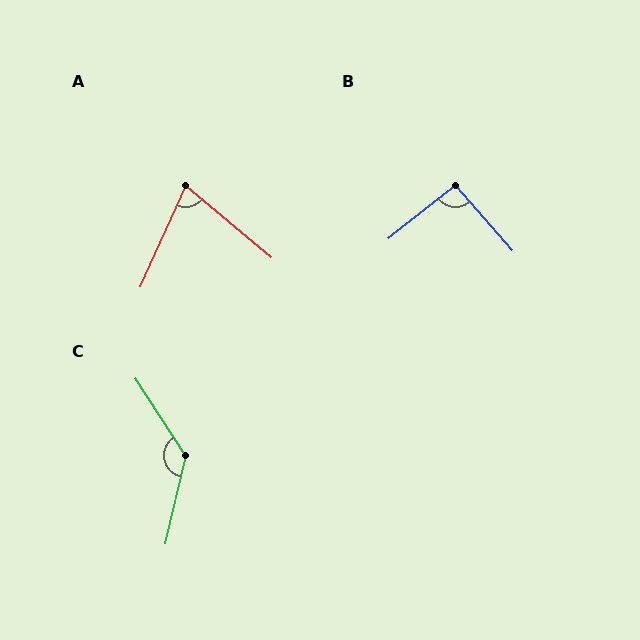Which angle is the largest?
C, at approximately 134 degrees.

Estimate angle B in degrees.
Approximately 93 degrees.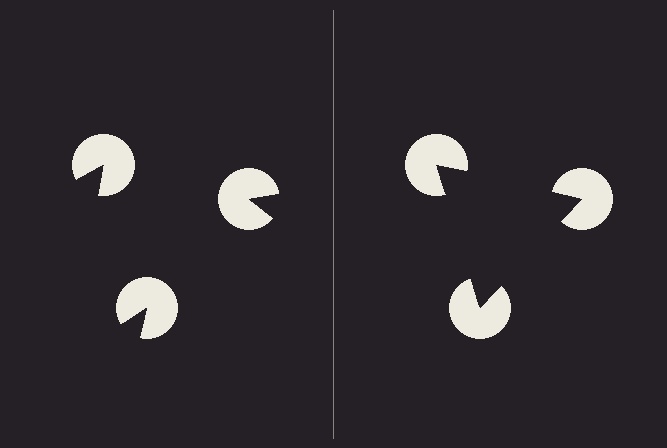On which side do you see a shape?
An illusory triangle appears on the right side. On the left side the wedge cuts are rotated, so no coherent shape forms.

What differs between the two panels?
The pac-man discs are positioned identically on both sides; only the wedge orientations differ. On the right they align to a triangle; on the left they are misaligned.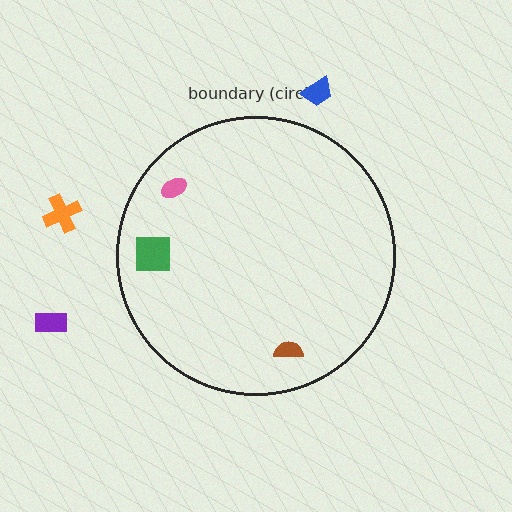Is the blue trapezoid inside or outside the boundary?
Outside.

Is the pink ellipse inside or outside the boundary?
Inside.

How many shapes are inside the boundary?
3 inside, 3 outside.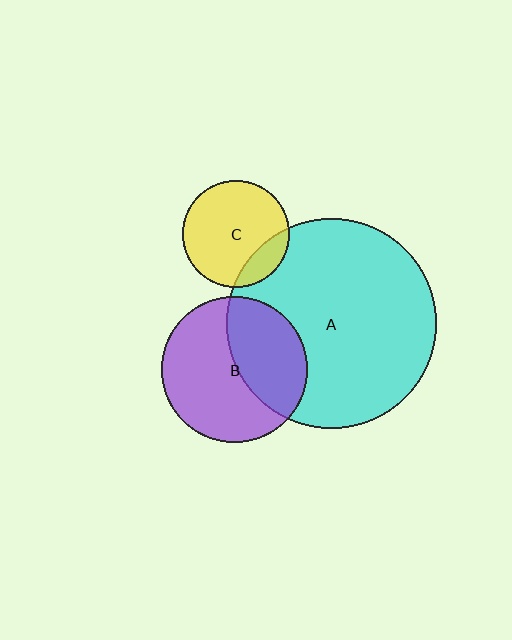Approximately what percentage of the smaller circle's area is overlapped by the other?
Approximately 40%.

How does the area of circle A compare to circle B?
Approximately 2.1 times.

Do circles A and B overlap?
Yes.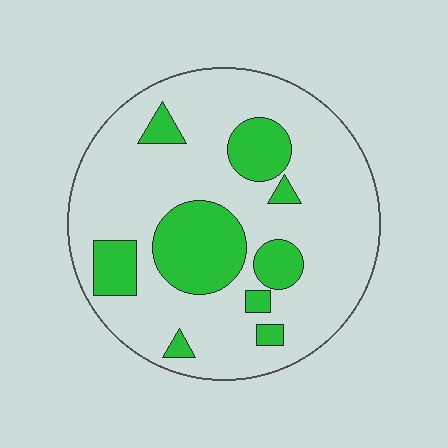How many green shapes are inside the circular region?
9.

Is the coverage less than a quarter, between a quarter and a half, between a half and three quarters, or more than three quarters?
Less than a quarter.